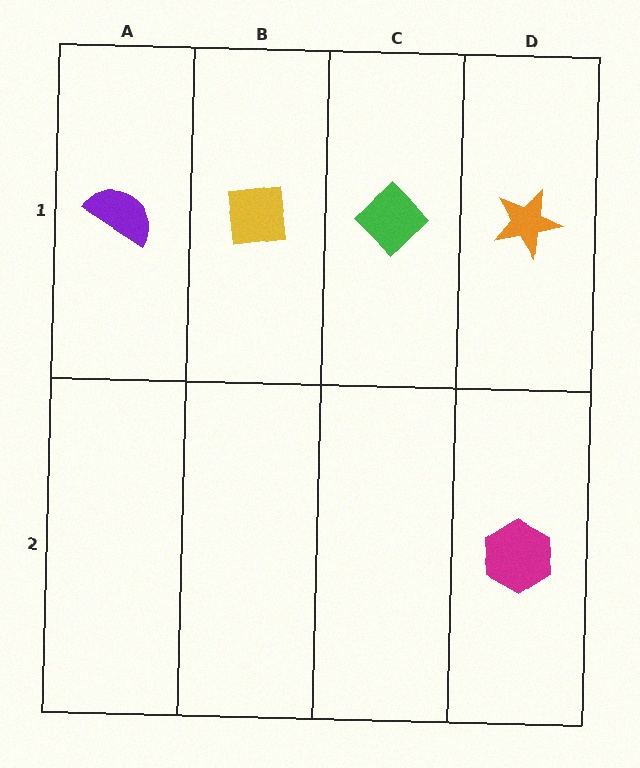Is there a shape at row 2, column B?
No, that cell is empty.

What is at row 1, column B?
A yellow square.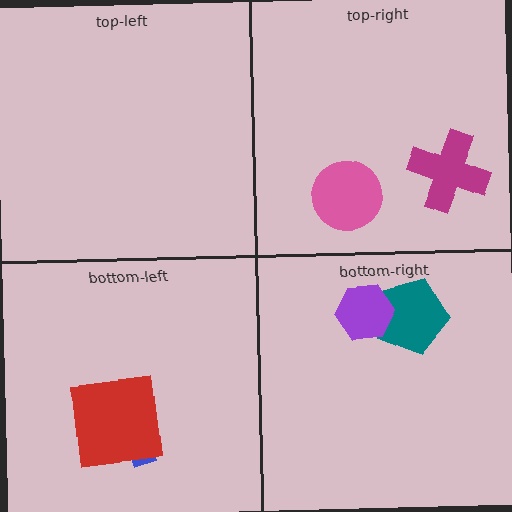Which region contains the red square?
The bottom-left region.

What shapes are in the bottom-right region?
The teal pentagon, the purple hexagon.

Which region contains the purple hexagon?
The bottom-right region.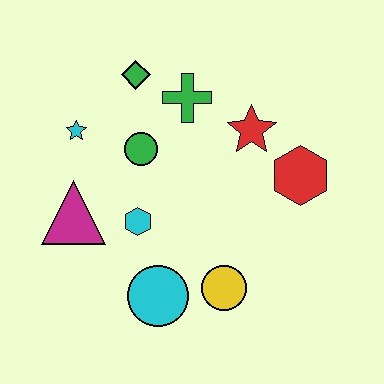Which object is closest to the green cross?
The green diamond is closest to the green cross.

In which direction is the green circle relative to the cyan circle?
The green circle is above the cyan circle.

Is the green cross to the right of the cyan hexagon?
Yes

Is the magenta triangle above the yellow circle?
Yes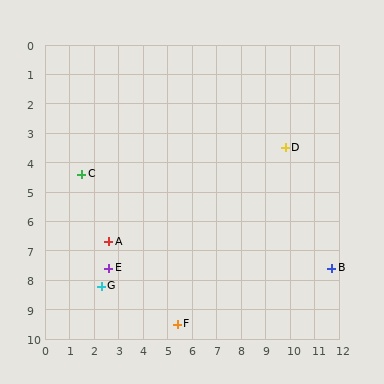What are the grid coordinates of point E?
Point E is at approximately (2.6, 7.6).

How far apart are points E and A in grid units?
Points E and A are about 0.9 grid units apart.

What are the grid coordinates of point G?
Point G is at approximately (2.3, 8.2).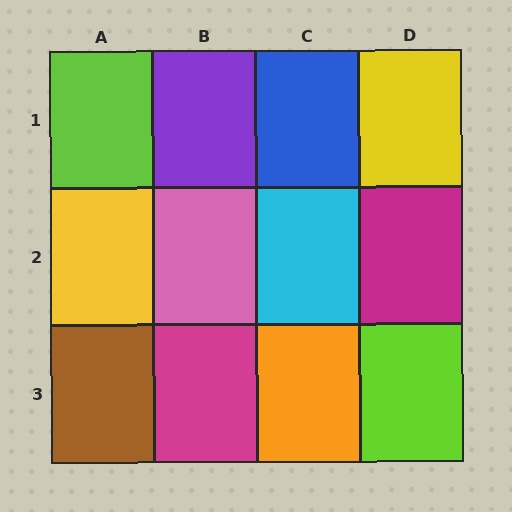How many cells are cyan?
1 cell is cyan.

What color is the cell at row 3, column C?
Orange.